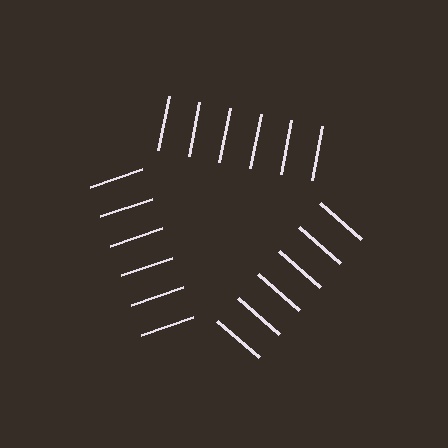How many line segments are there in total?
18 — 6 along each of the 3 edges.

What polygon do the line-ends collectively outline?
An illusory triangle — the line segments terminate on its edges but no continuous stroke is drawn.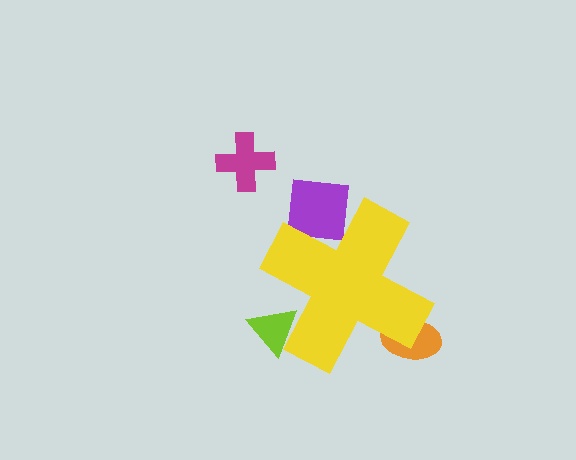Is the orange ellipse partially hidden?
Yes, the orange ellipse is partially hidden behind the yellow cross.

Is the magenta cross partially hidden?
No, the magenta cross is fully visible.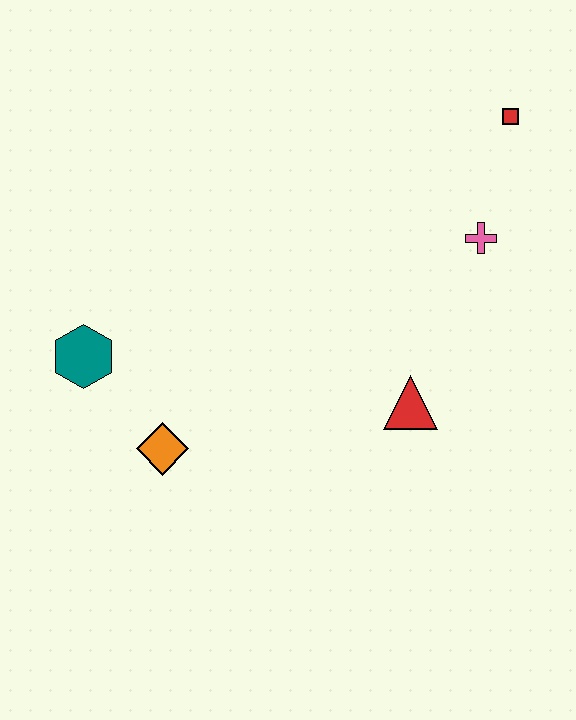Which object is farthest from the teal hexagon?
The red square is farthest from the teal hexagon.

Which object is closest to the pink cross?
The red square is closest to the pink cross.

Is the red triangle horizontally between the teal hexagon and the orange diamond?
No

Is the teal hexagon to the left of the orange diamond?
Yes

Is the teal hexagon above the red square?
No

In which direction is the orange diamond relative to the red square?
The orange diamond is to the left of the red square.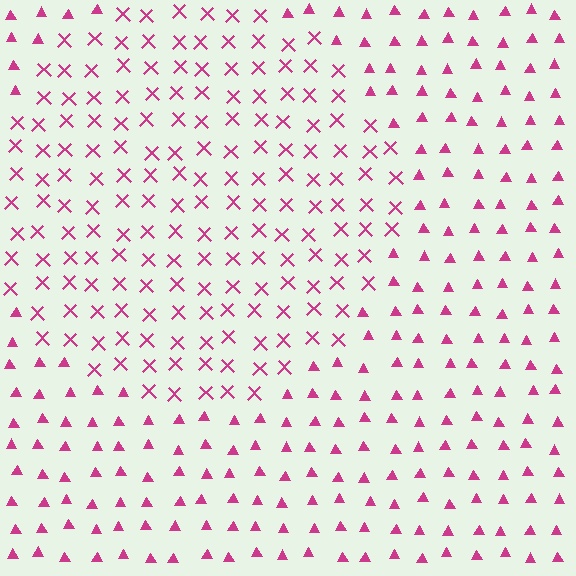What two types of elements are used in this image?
The image uses X marks inside the circle region and triangles outside it.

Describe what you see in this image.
The image is filled with small magenta elements arranged in a uniform grid. A circle-shaped region contains X marks, while the surrounding area contains triangles. The boundary is defined purely by the change in element shape.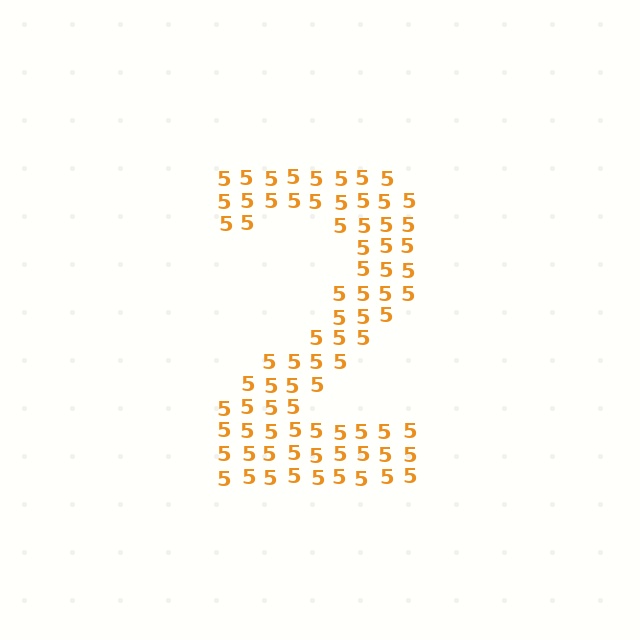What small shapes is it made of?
It is made of small digit 5's.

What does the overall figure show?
The overall figure shows the digit 2.